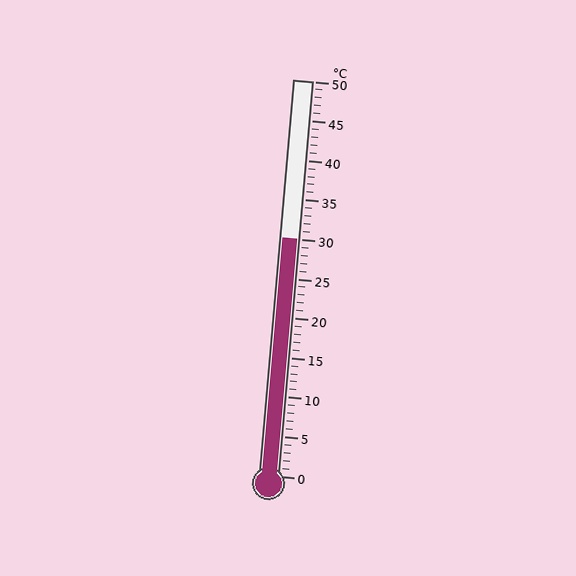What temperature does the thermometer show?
The thermometer shows approximately 30°C.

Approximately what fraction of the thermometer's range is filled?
The thermometer is filled to approximately 60% of its range.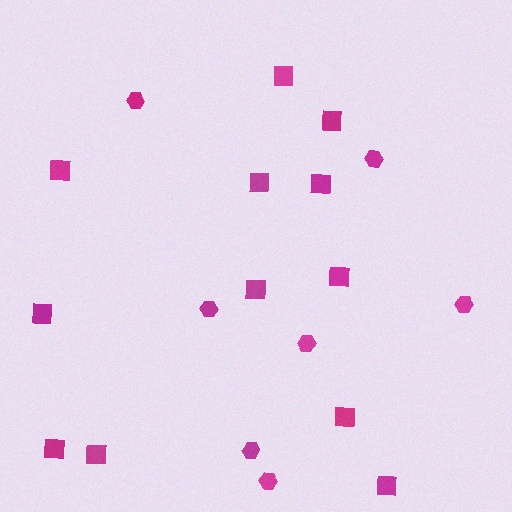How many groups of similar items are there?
There are 2 groups: one group of hexagons (7) and one group of squares (12).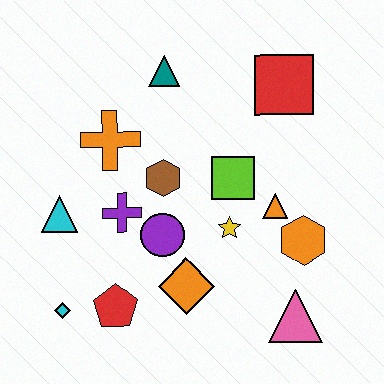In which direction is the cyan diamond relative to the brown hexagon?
The cyan diamond is below the brown hexagon.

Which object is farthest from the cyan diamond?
The red square is farthest from the cyan diamond.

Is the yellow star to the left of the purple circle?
No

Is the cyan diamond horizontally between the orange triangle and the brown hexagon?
No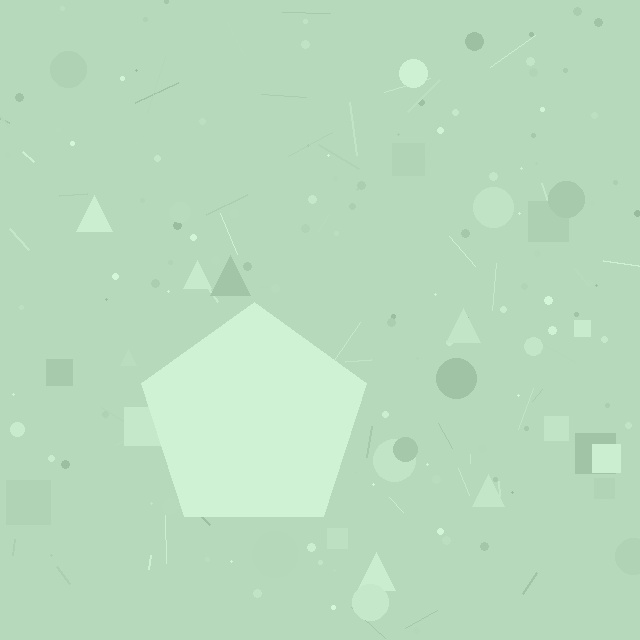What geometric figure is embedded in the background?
A pentagon is embedded in the background.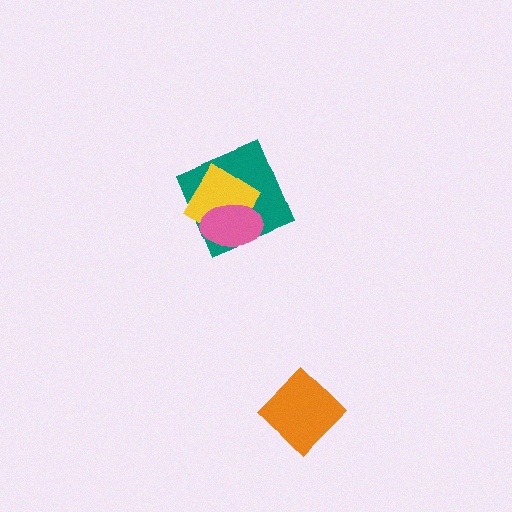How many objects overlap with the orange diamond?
0 objects overlap with the orange diamond.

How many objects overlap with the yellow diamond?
2 objects overlap with the yellow diamond.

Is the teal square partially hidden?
Yes, it is partially covered by another shape.